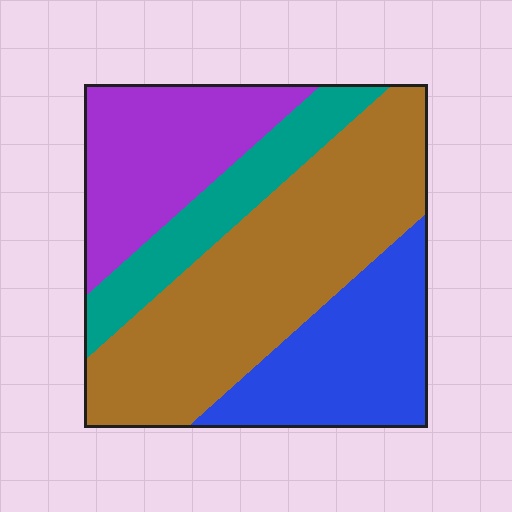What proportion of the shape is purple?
Purple covers roughly 20% of the shape.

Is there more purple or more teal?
Purple.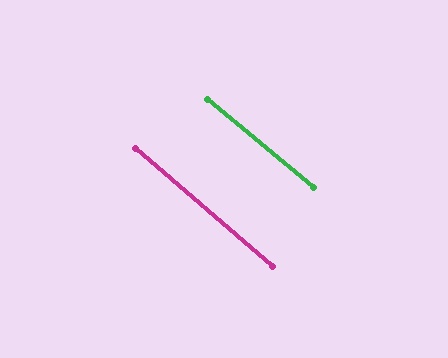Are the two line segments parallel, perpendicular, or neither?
Parallel — their directions differ by only 0.9°.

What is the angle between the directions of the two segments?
Approximately 1 degree.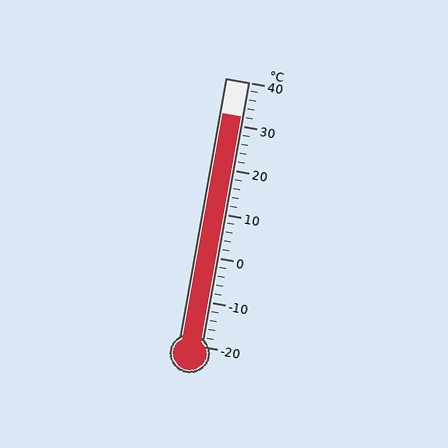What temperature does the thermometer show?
The thermometer shows approximately 32°C.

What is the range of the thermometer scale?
The thermometer scale ranges from -20°C to 40°C.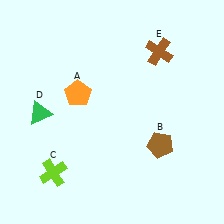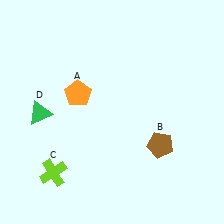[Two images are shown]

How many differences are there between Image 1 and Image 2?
There is 1 difference between the two images.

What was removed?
The brown cross (E) was removed in Image 2.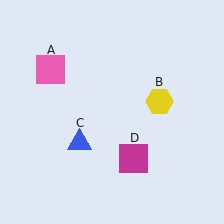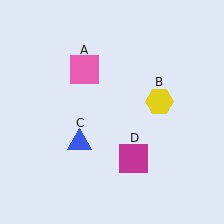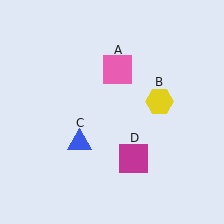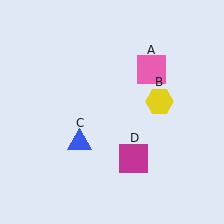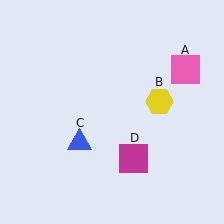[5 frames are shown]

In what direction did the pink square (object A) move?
The pink square (object A) moved right.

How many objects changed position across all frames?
1 object changed position: pink square (object A).